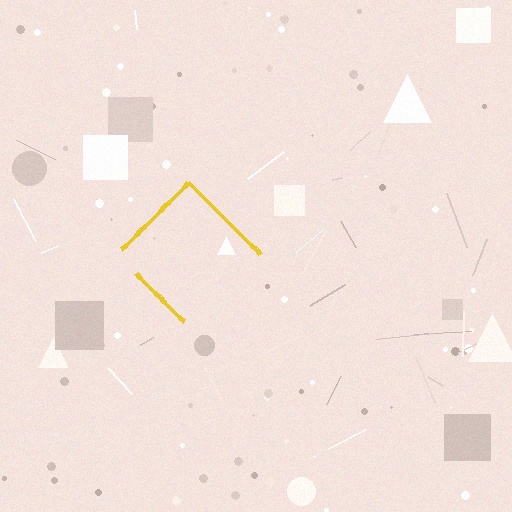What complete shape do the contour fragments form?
The contour fragments form a diamond.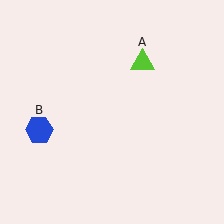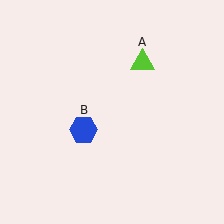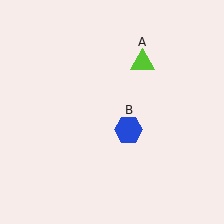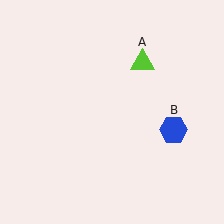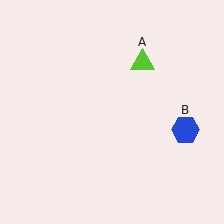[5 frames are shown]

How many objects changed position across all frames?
1 object changed position: blue hexagon (object B).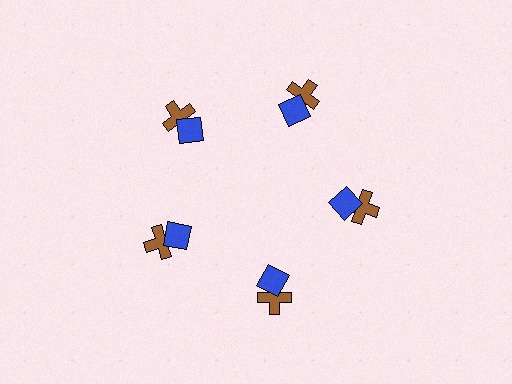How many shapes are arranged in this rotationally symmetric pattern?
There are 10 shapes, arranged in 5 groups of 2.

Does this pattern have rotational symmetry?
Yes, this pattern has 5-fold rotational symmetry. It looks the same after rotating 72 degrees around the center.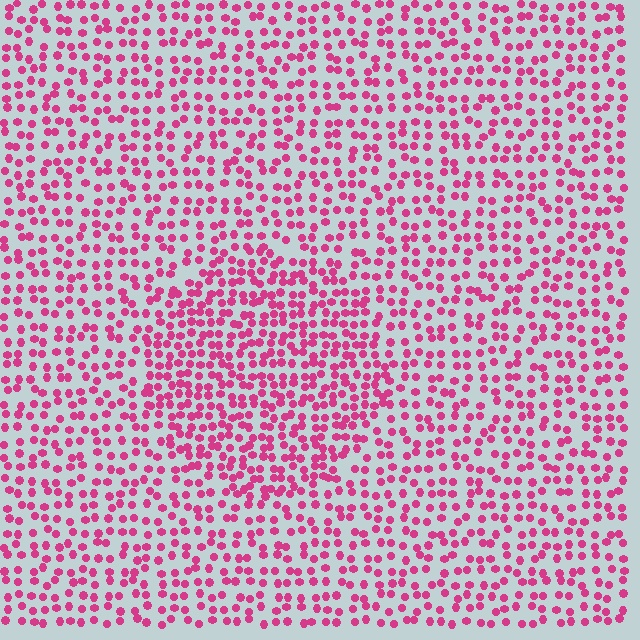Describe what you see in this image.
The image contains small magenta elements arranged at two different densities. A circle-shaped region is visible where the elements are more densely packed than the surrounding area.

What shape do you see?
I see a circle.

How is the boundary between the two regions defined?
The boundary is defined by a change in element density (approximately 1.6x ratio). All elements are the same color, size, and shape.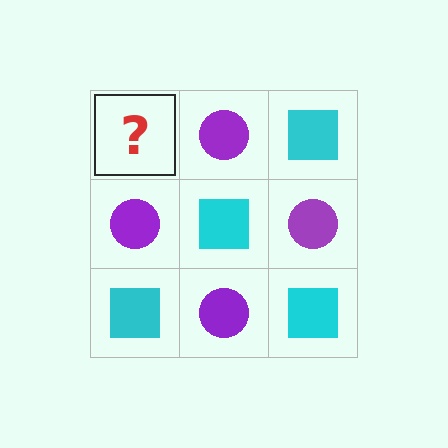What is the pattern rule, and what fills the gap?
The rule is that it alternates cyan square and purple circle in a checkerboard pattern. The gap should be filled with a cyan square.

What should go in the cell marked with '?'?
The missing cell should contain a cyan square.